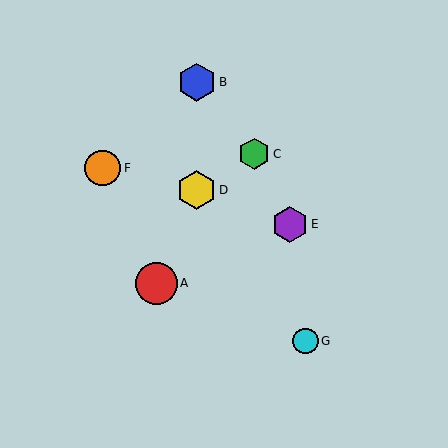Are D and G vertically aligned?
No, D is at x≈197 and G is at x≈305.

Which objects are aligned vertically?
Objects B, D are aligned vertically.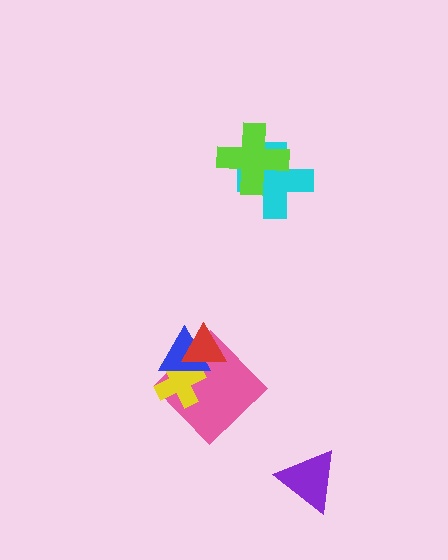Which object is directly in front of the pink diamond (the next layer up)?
The yellow cross is directly in front of the pink diamond.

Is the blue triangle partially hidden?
Yes, it is partially covered by another shape.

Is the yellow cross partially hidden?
Yes, it is partially covered by another shape.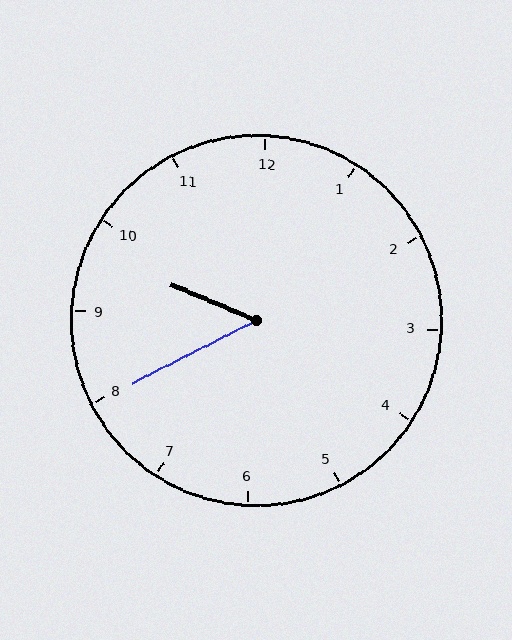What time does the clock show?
9:40.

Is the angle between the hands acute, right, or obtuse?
It is acute.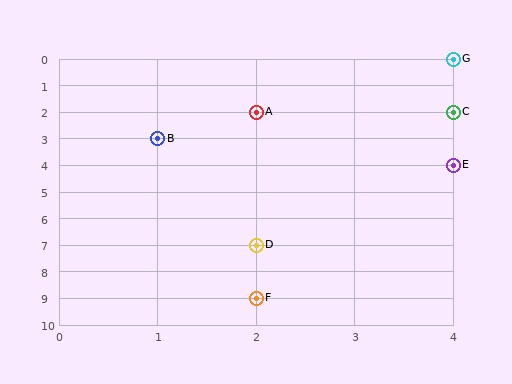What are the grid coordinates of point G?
Point G is at grid coordinates (4, 0).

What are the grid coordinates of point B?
Point B is at grid coordinates (1, 3).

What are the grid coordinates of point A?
Point A is at grid coordinates (2, 2).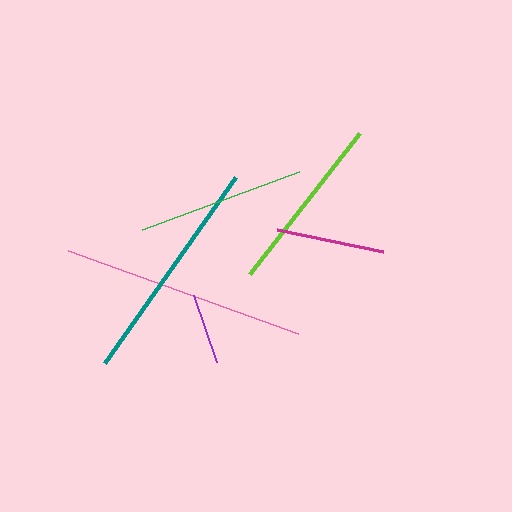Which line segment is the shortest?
The purple line is the shortest at approximately 71 pixels.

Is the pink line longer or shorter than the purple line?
The pink line is longer than the purple line.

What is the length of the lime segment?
The lime segment is approximately 179 pixels long.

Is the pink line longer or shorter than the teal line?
The pink line is longer than the teal line.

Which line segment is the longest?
The pink line is the longest at approximately 244 pixels.